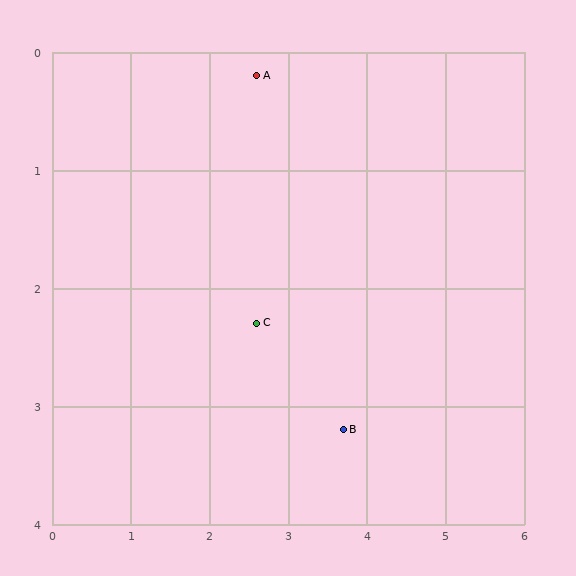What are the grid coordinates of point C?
Point C is at approximately (2.6, 2.3).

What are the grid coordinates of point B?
Point B is at approximately (3.7, 3.2).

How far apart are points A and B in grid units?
Points A and B are about 3.2 grid units apart.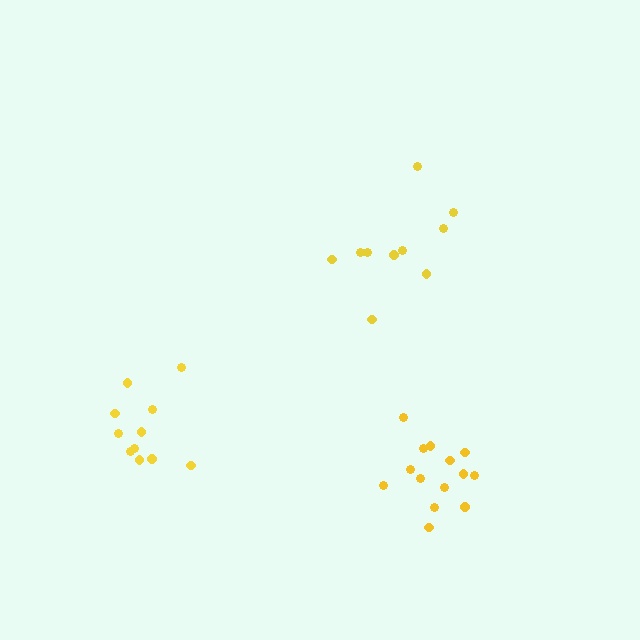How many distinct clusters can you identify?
There are 3 distinct clusters.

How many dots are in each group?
Group 1: 10 dots, Group 2: 11 dots, Group 3: 14 dots (35 total).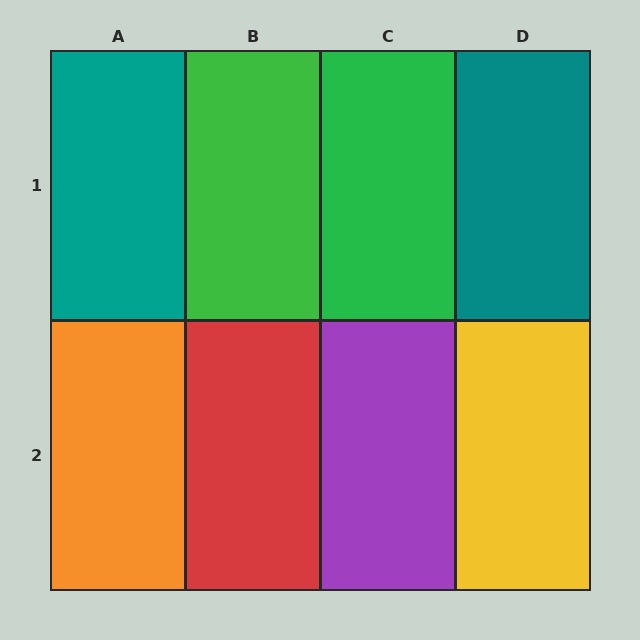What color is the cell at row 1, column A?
Teal.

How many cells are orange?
1 cell is orange.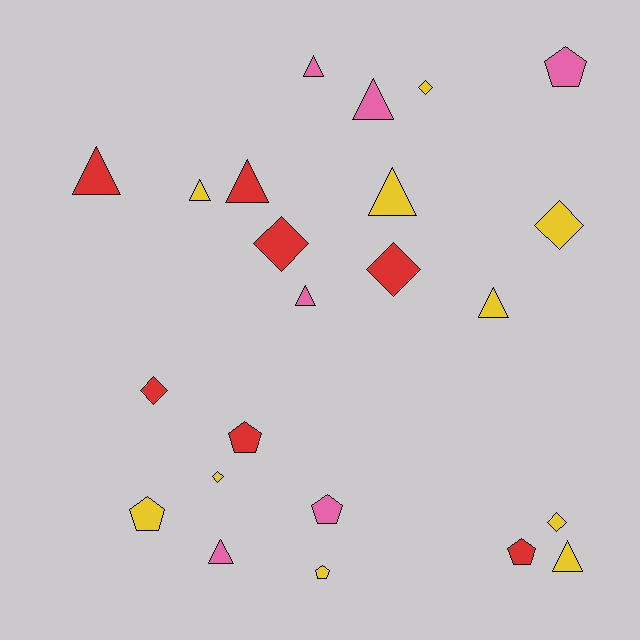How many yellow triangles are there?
There are 4 yellow triangles.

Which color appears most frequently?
Yellow, with 10 objects.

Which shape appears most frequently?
Triangle, with 10 objects.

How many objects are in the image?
There are 23 objects.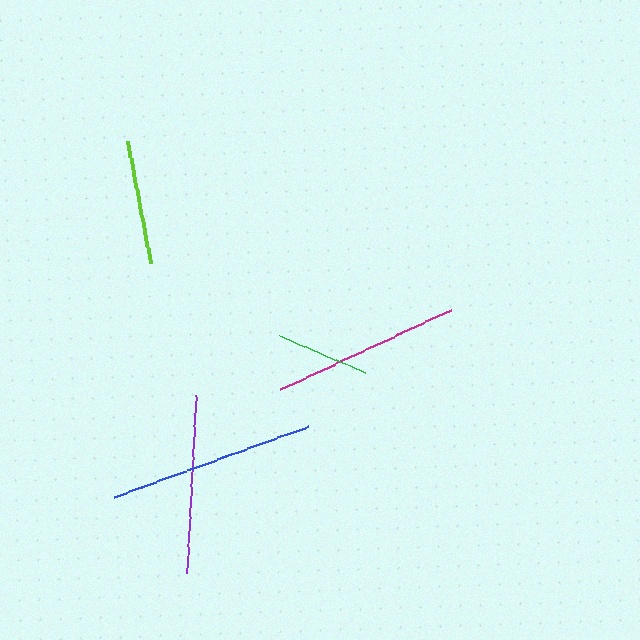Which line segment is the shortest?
The green line is the shortest at approximately 92 pixels.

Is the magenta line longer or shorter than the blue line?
The blue line is longer than the magenta line.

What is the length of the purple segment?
The purple segment is approximately 178 pixels long.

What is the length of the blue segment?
The blue segment is approximately 206 pixels long.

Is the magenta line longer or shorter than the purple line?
The magenta line is longer than the purple line.